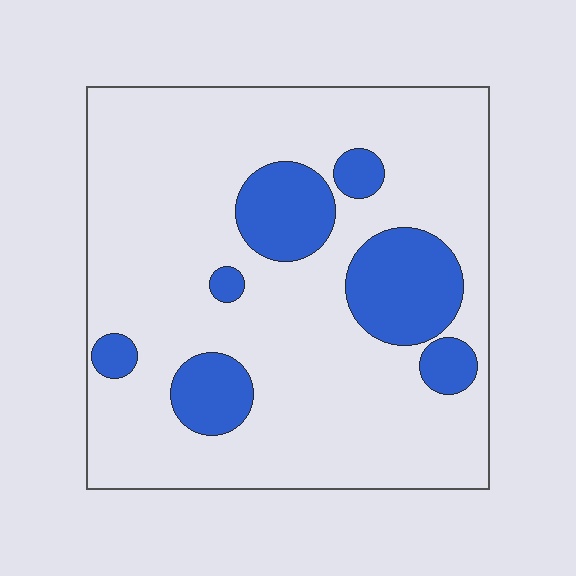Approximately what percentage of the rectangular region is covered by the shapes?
Approximately 20%.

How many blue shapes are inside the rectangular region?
7.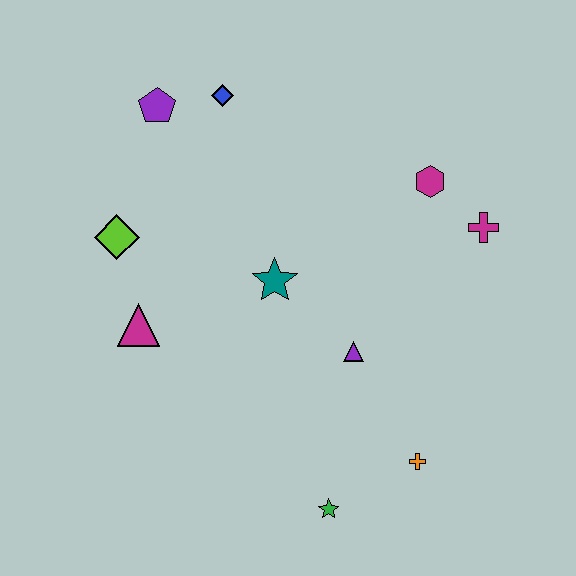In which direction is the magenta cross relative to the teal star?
The magenta cross is to the right of the teal star.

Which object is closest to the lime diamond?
The magenta triangle is closest to the lime diamond.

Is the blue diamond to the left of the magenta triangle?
No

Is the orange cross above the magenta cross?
No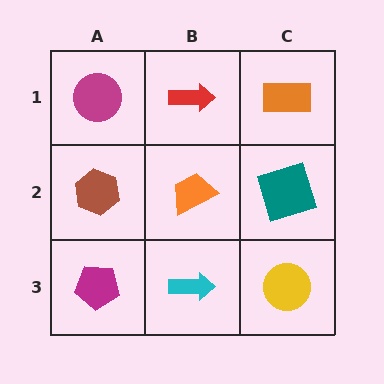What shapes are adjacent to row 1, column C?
A teal square (row 2, column C), a red arrow (row 1, column B).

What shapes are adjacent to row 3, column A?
A brown hexagon (row 2, column A), a cyan arrow (row 3, column B).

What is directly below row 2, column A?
A magenta pentagon.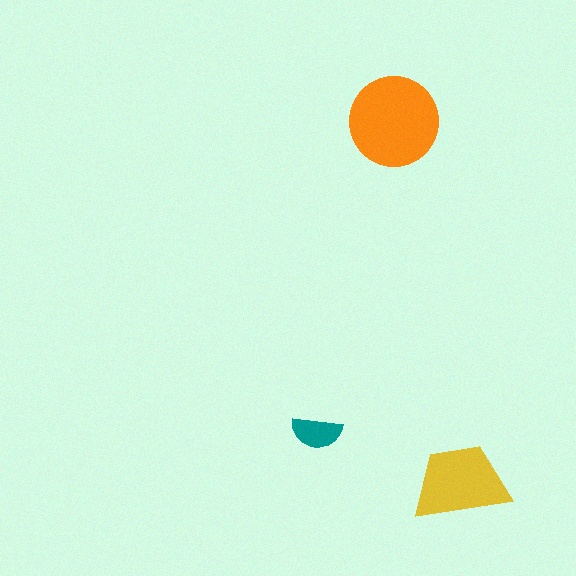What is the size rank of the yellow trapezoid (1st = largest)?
2nd.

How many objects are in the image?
There are 3 objects in the image.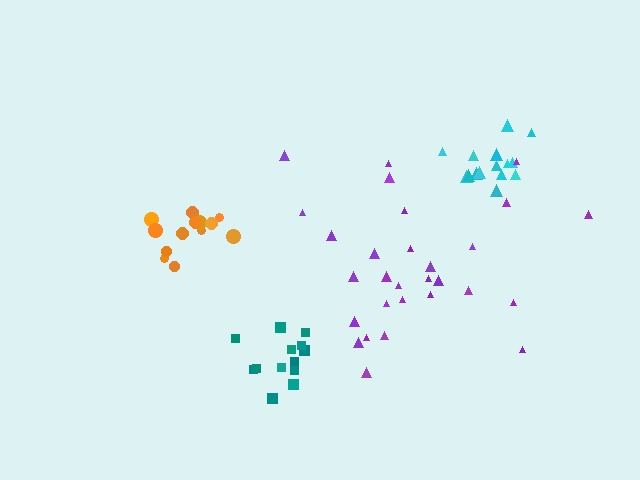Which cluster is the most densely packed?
Cyan.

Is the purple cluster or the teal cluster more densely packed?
Teal.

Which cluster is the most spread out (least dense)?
Purple.